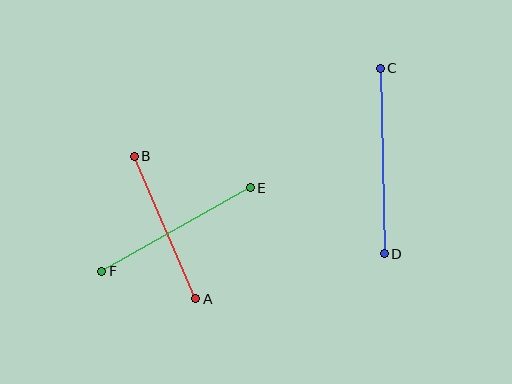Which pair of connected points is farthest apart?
Points C and D are farthest apart.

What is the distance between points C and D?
The distance is approximately 186 pixels.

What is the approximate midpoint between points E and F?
The midpoint is at approximately (176, 230) pixels.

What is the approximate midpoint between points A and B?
The midpoint is at approximately (165, 228) pixels.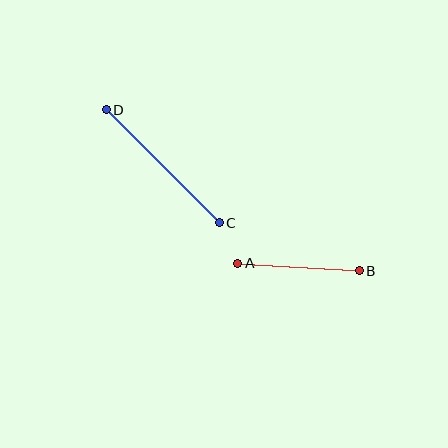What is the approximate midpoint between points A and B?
The midpoint is at approximately (299, 267) pixels.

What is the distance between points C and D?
The distance is approximately 159 pixels.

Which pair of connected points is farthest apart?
Points C and D are farthest apart.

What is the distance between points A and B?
The distance is approximately 122 pixels.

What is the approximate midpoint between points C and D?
The midpoint is at approximately (163, 166) pixels.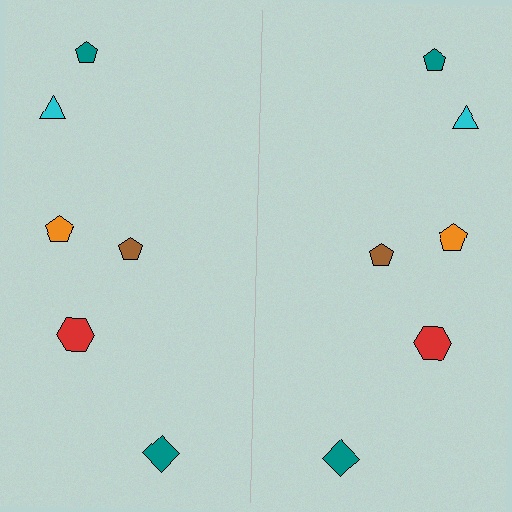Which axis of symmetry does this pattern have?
The pattern has a vertical axis of symmetry running through the center of the image.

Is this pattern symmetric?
Yes, this pattern has bilateral (reflection) symmetry.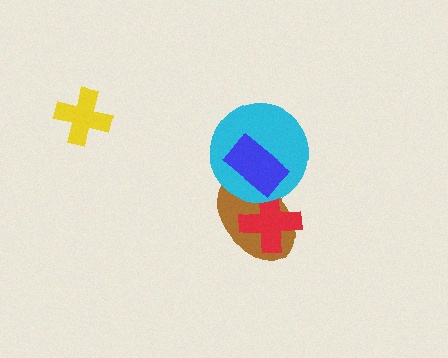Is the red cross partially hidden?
Yes, it is partially covered by another shape.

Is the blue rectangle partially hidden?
No, no other shape covers it.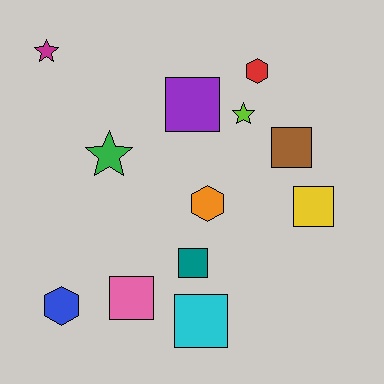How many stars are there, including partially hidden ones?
There are 3 stars.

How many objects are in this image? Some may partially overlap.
There are 12 objects.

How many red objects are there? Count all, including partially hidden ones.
There is 1 red object.